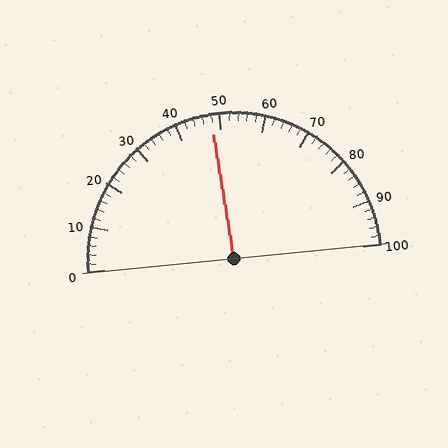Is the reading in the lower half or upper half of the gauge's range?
The reading is in the lower half of the range (0 to 100).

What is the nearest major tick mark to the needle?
The nearest major tick mark is 50.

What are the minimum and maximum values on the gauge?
The gauge ranges from 0 to 100.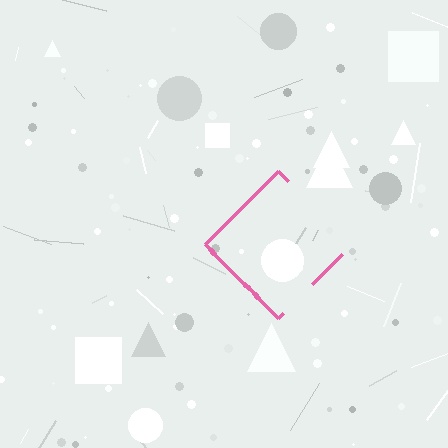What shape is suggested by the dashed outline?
The dashed outline suggests a diamond.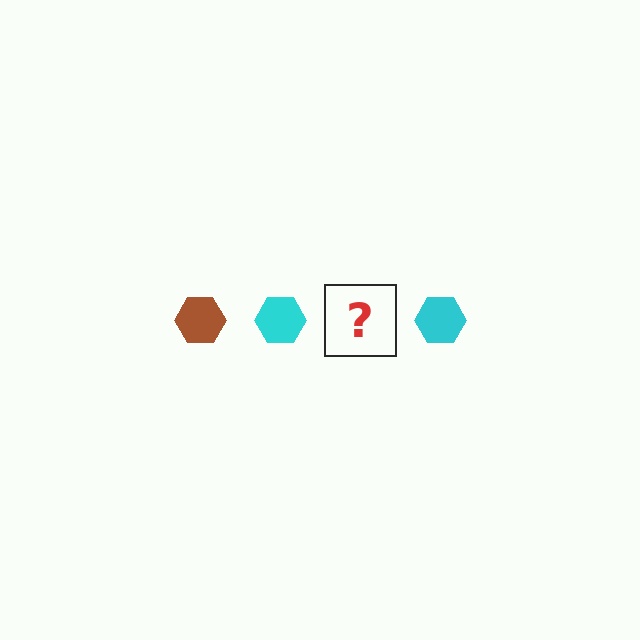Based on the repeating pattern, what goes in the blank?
The blank should be a brown hexagon.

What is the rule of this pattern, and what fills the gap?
The rule is that the pattern cycles through brown, cyan hexagons. The gap should be filled with a brown hexagon.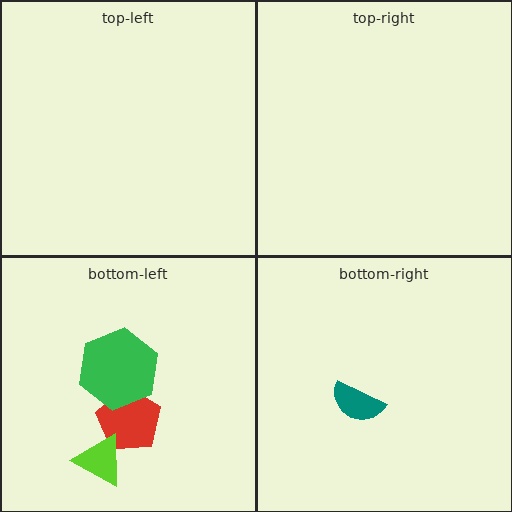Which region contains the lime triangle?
The bottom-left region.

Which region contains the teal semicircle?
The bottom-right region.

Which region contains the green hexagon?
The bottom-left region.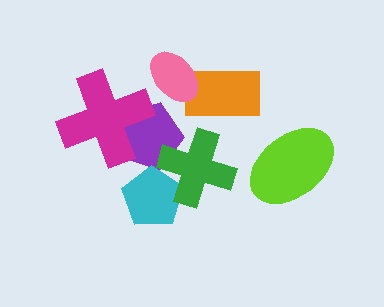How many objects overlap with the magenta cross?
1 object overlaps with the magenta cross.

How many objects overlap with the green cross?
2 objects overlap with the green cross.